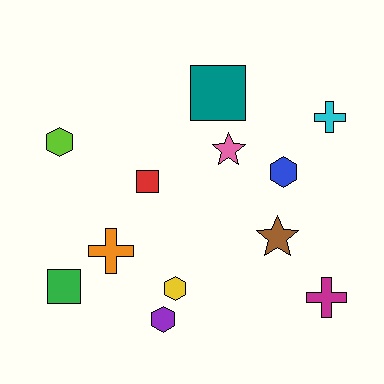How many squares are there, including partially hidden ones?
There are 3 squares.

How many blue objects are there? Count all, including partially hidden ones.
There is 1 blue object.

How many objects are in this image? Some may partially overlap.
There are 12 objects.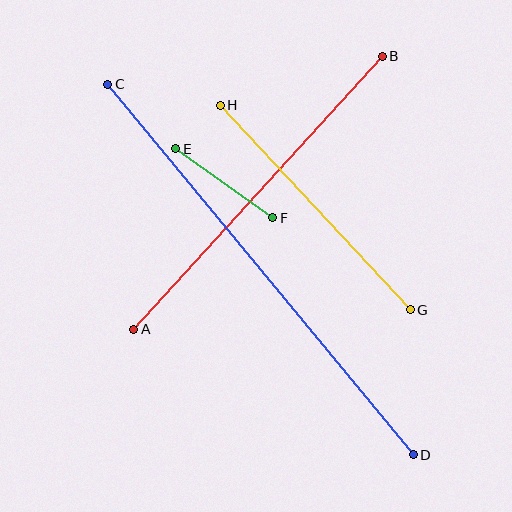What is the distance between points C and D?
The distance is approximately 480 pixels.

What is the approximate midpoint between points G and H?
The midpoint is at approximately (315, 207) pixels.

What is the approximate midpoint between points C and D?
The midpoint is at approximately (261, 269) pixels.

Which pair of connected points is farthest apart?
Points C and D are farthest apart.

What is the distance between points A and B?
The distance is approximately 369 pixels.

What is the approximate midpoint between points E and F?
The midpoint is at approximately (224, 183) pixels.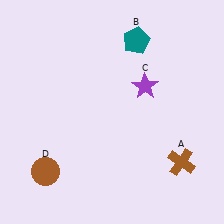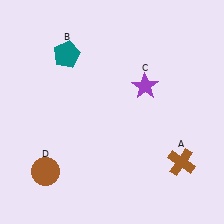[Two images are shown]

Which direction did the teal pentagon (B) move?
The teal pentagon (B) moved left.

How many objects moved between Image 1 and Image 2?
1 object moved between the two images.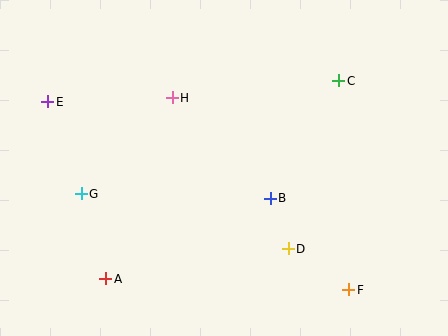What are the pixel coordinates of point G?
Point G is at (81, 194).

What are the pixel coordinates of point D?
Point D is at (288, 249).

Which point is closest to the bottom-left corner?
Point A is closest to the bottom-left corner.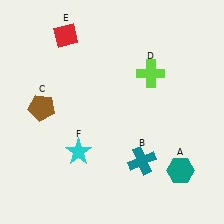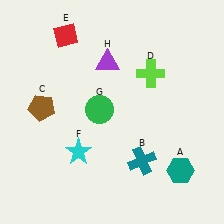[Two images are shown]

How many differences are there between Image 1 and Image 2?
There are 2 differences between the two images.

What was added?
A green circle (G), a purple triangle (H) were added in Image 2.